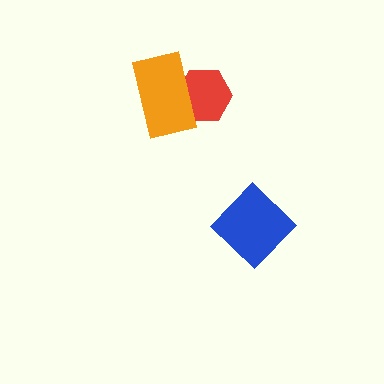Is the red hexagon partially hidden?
Yes, it is partially covered by another shape.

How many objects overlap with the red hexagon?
1 object overlaps with the red hexagon.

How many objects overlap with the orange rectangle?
1 object overlaps with the orange rectangle.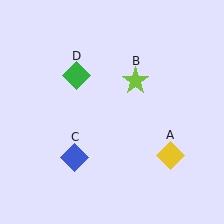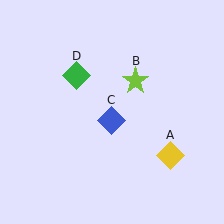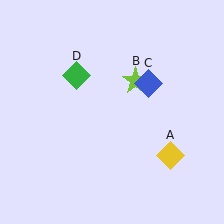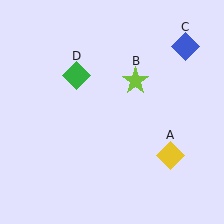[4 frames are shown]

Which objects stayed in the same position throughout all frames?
Yellow diamond (object A) and lime star (object B) and green diamond (object D) remained stationary.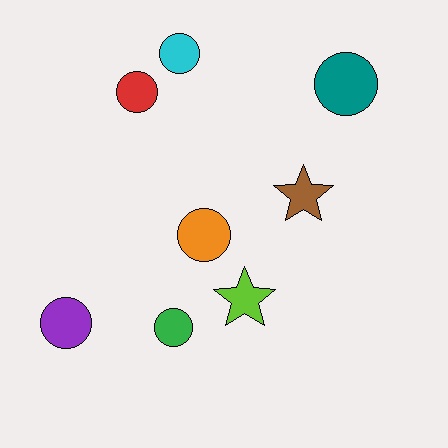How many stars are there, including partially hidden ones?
There are 2 stars.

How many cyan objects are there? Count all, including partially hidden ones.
There is 1 cyan object.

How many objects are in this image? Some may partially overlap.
There are 8 objects.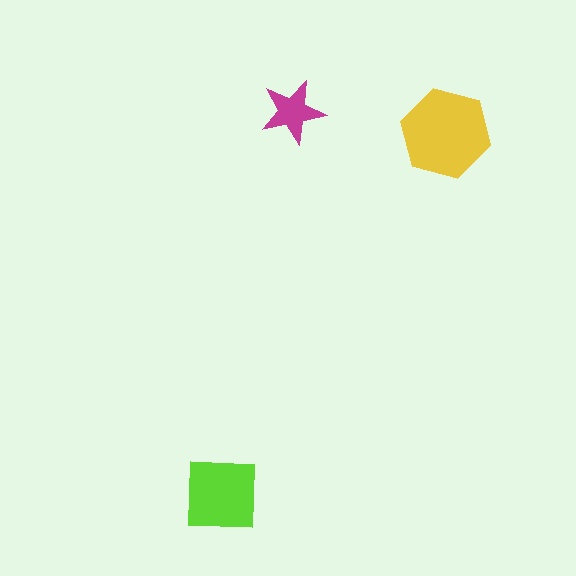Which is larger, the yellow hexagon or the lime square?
The yellow hexagon.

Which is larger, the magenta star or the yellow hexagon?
The yellow hexagon.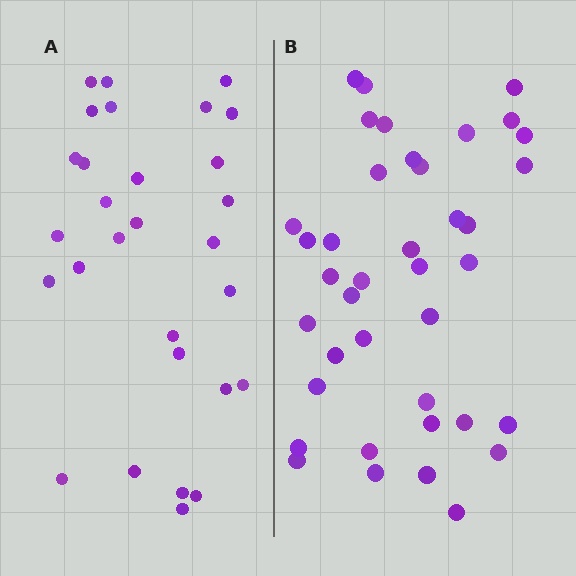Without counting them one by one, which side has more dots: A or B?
Region B (the right region) has more dots.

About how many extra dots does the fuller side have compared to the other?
Region B has roughly 10 or so more dots than region A.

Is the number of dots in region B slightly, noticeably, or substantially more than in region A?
Region B has noticeably more, but not dramatically so. The ratio is roughly 1.3 to 1.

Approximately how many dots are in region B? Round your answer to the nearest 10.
About 40 dots. (The exact count is 39, which rounds to 40.)